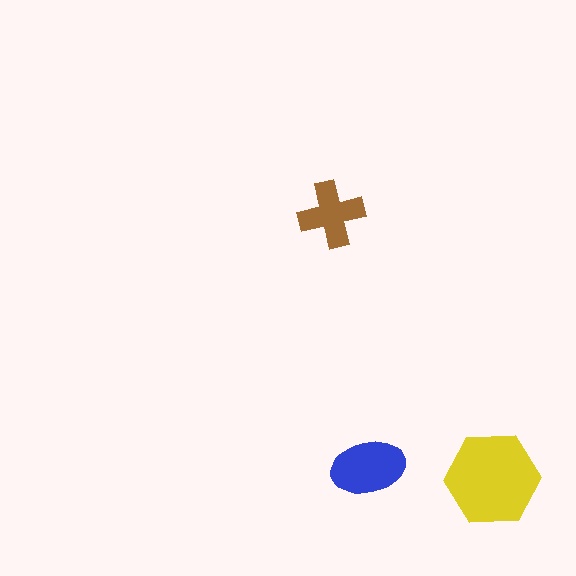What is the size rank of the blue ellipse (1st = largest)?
2nd.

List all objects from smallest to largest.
The brown cross, the blue ellipse, the yellow hexagon.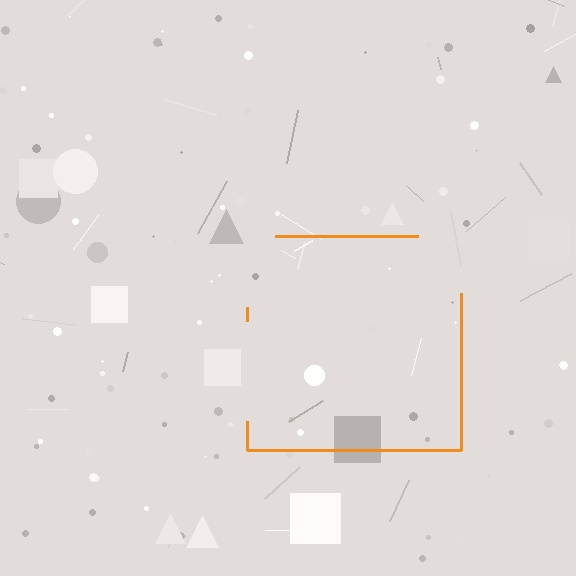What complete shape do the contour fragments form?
The contour fragments form a square.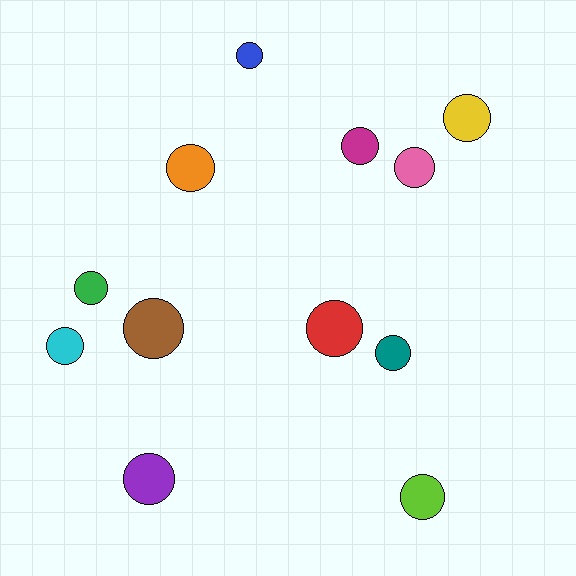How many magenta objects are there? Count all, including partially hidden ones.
There is 1 magenta object.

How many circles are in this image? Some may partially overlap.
There are 12 circles.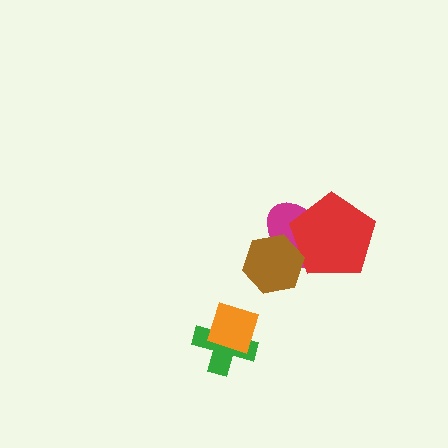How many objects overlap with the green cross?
1 object overlaps with the green cross.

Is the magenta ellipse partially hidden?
Yes, it is partially covered by another shape.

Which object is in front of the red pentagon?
The brown hexagon is in front of the red pentagon.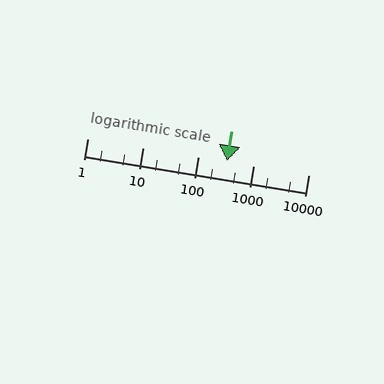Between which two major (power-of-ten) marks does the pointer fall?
The pointer is between 100 and 1000.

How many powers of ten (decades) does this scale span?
The scale spans 4 decades, from 1 to 10000.